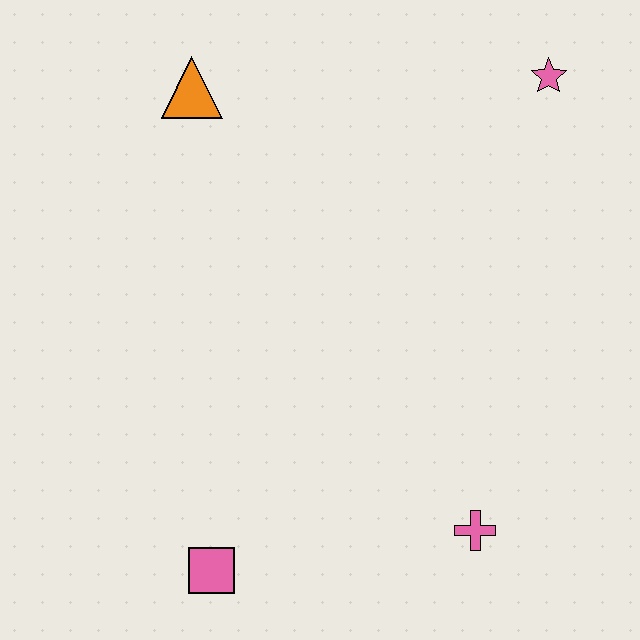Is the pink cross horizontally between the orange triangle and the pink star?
Yes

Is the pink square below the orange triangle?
Yes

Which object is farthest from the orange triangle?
The pink cross is farthest from the orange triangle.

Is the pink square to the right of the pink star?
No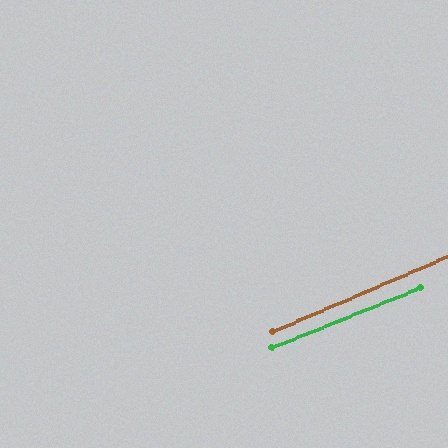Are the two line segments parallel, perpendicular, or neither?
Parallel — their directions differ by only 1.0°.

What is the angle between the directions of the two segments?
Approximately 1 degree.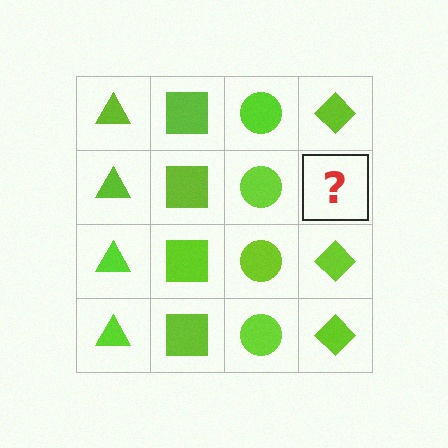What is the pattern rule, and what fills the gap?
The rule is that each column has a consistent shape. The gap should be filled with a lime diamond.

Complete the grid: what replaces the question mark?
The question mark should be replaced with a lime diamond.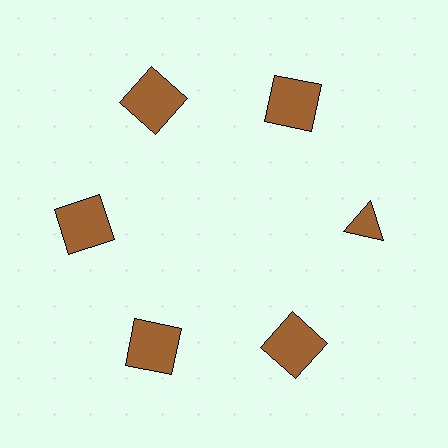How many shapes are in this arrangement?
There are 6 shapes arranged in a ring pattern.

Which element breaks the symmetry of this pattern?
The brown triangle at roughly the 3 o'clock position breaks the symmetry. All other shapes are brown squares.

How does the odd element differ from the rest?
It has a different shape: triangle instead of square.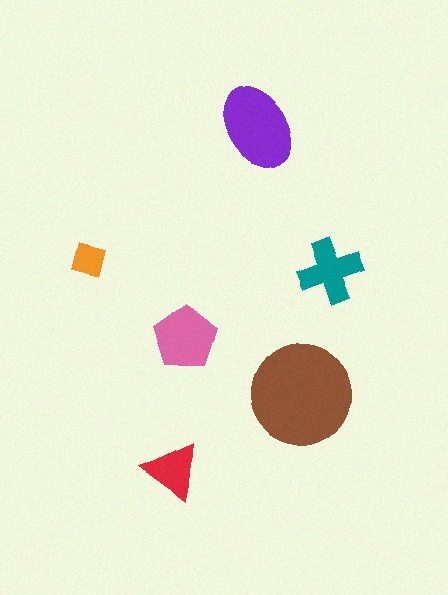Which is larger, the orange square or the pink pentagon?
The pink pentagon.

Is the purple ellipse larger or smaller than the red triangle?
Larger.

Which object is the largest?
The brown circle.